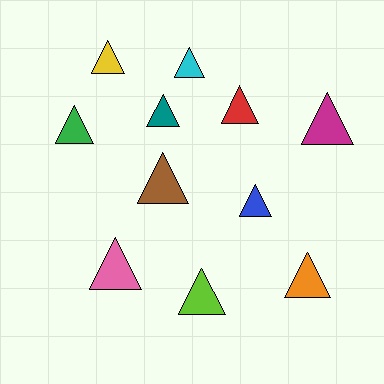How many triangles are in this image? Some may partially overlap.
There are 11 triangles.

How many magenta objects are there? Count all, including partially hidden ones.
There is 1 magenta object.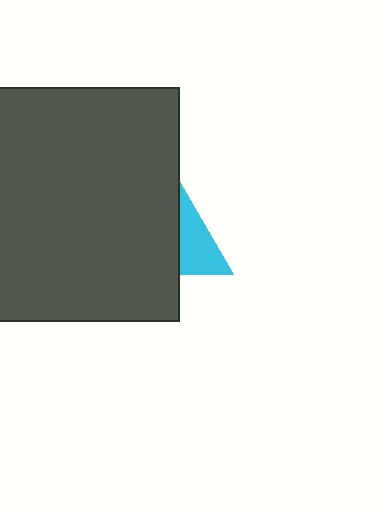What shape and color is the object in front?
The object in front is a dark gray square.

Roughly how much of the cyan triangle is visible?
A small part of it is visible (roughly 32%).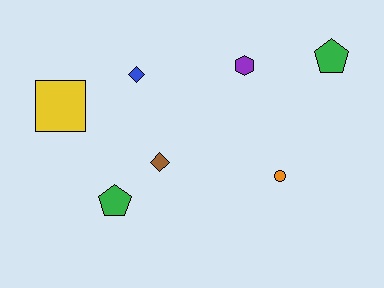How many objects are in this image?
There are 7 objects.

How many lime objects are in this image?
There are no lime objects.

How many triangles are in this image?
There are no triangles.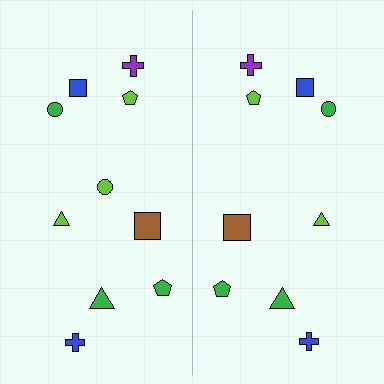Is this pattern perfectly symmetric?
No, the pattern is not perfectly symmetric. A lime circle is missing from the right side.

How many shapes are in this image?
There are 19 shapes in this image.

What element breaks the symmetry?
A lime circle is missing from the right side.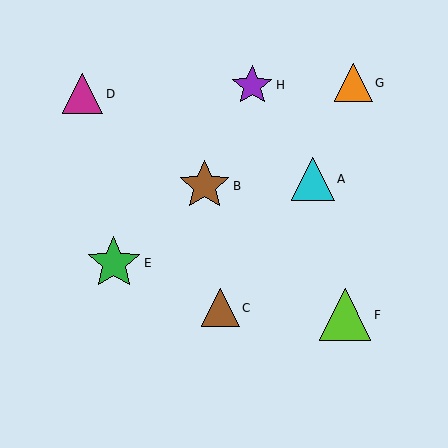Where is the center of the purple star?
The center of the purple star is at (252, 85).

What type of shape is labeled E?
Shape E is a green star.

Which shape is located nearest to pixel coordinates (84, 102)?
The magenta triangle (labeled D) at (82, 94) is nearest to that location.